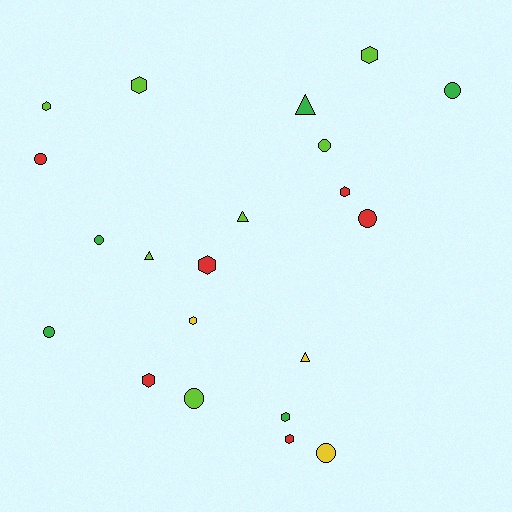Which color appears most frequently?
Lime, with 7 objects.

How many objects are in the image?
There are 21 objects.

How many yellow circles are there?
There is 1 yellow circle.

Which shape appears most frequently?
Hexagon, with 9 objects.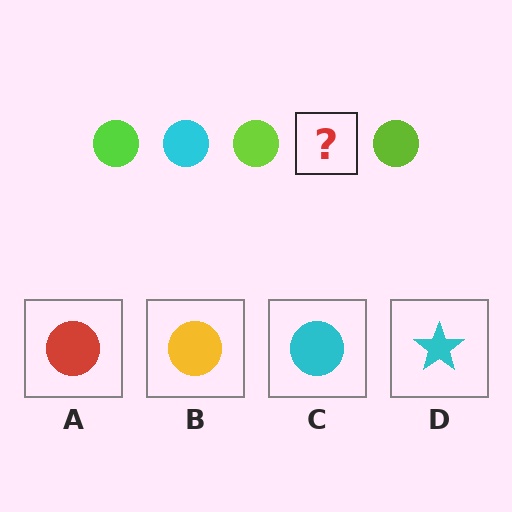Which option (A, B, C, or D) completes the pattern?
C.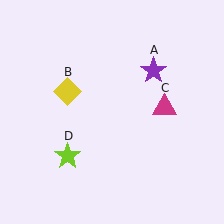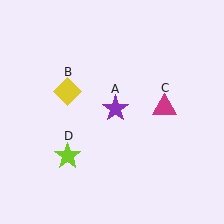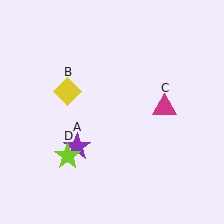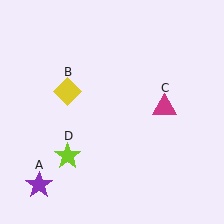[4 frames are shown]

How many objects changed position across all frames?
1 object changed position: purple star (object A).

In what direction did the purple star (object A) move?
The purple star (object A) moved down and to the left.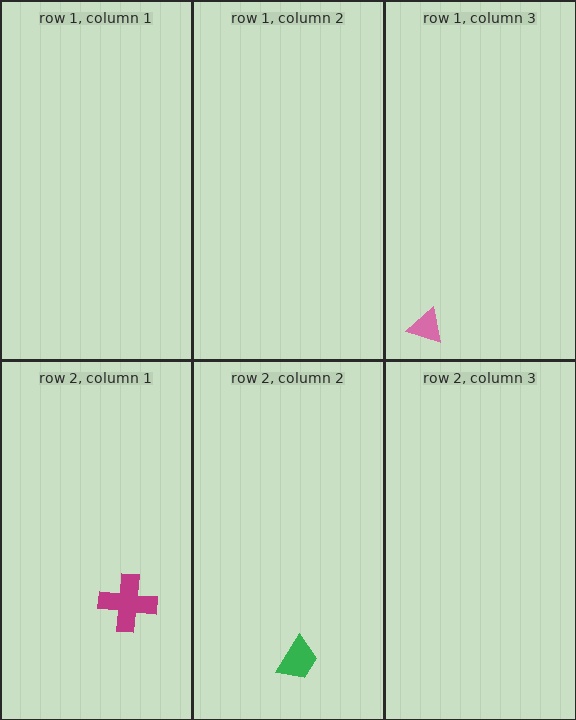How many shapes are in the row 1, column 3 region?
1.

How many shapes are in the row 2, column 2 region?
1.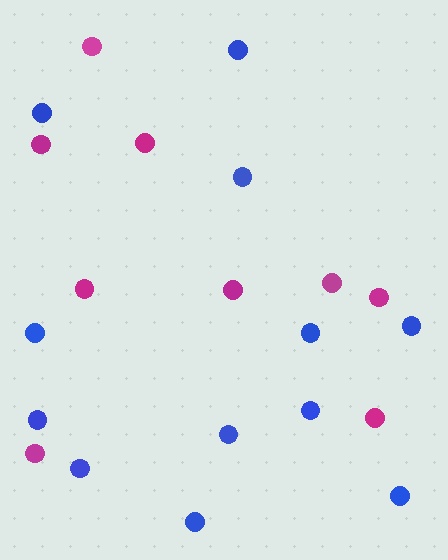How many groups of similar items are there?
There are 2 groups: one group of blue circles (12) and one group of magenta circles (9).